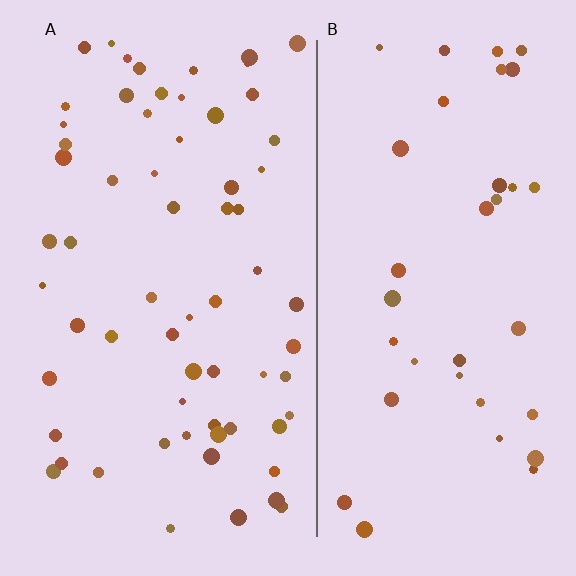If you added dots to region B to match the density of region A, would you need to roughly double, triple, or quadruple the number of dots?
Approximately double.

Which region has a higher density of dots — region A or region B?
A (the left).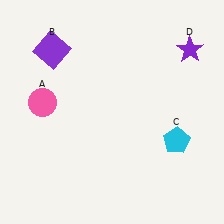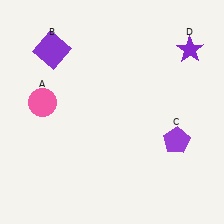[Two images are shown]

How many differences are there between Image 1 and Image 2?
There is 1 difference between the two images.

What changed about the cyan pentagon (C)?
In Image 1, C is cyan. In Image 2, it changed to purple.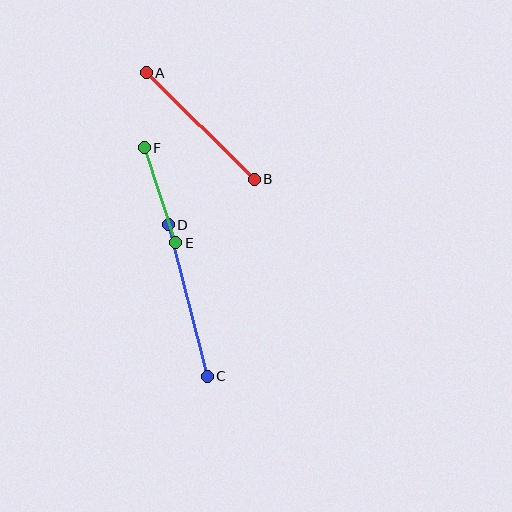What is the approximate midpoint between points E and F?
The midpoint is at approximately (160, 195) pixels.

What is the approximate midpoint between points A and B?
The midpoint is at approximately (200, 126) pixels.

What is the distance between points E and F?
The distance is approximately 100 pixels.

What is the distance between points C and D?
The distance is approximately 156 pixels.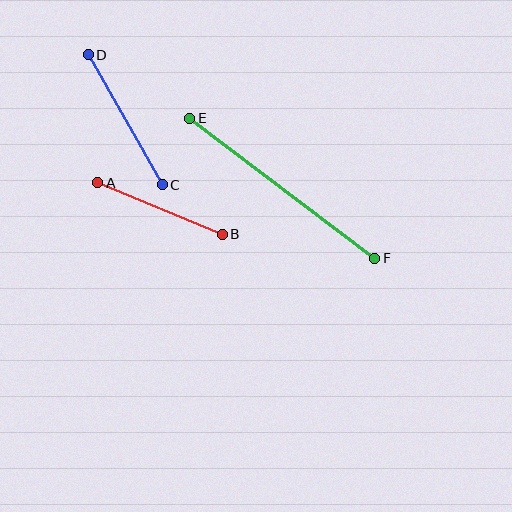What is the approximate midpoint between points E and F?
The midpoint is at approximately (282, 188) pixels.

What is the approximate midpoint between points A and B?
The midpoint is at approximately (160, 209) pixels.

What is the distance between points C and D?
The distance is approximately 149 pixels.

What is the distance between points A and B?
The distance is approximately 135 pixels.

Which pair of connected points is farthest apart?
Points E and F are farthest apart.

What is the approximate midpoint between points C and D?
The midpoint is at approximately (125, 120) pixels.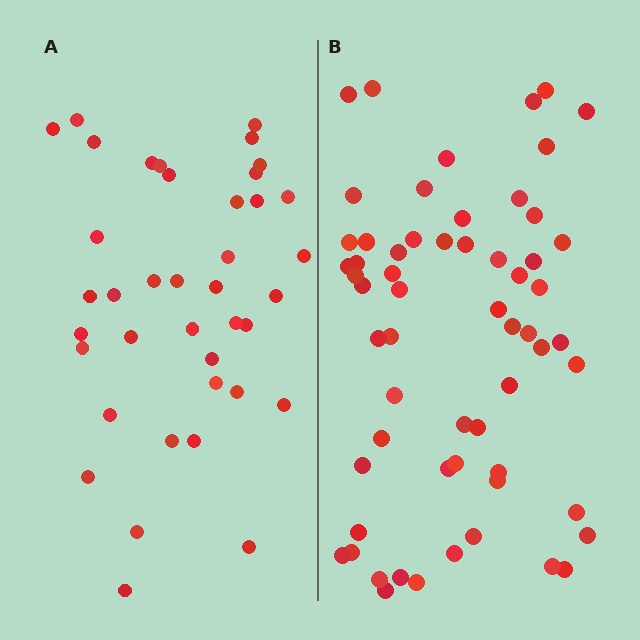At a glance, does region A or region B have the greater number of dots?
Region B (the right region) has more dots.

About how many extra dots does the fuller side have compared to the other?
Region B has approximately 20 more dots than region A.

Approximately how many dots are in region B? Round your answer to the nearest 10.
About 60 dots.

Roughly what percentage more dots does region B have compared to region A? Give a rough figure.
About 55% more.